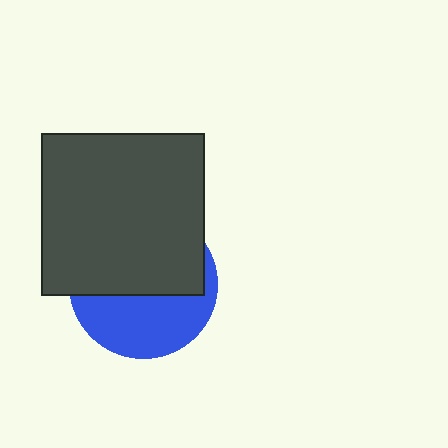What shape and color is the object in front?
The object in front is a dark gray square.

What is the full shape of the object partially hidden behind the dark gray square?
The partially hidden object is a blue circle.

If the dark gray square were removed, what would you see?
You would see the complete blue circle.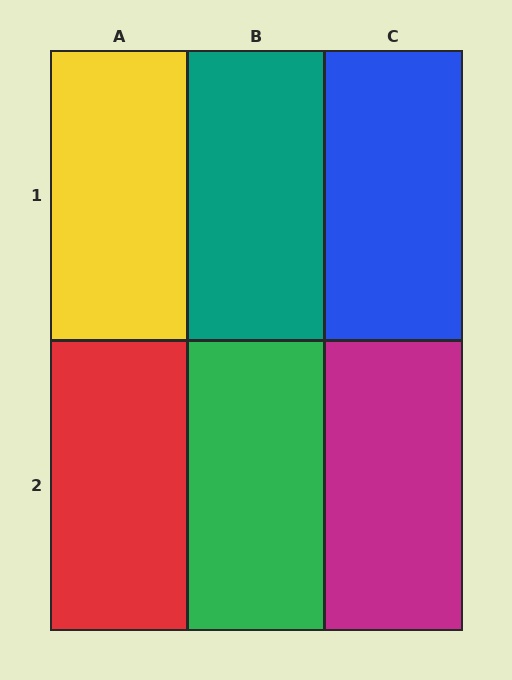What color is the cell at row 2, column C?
Magenta.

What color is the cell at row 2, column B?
Green.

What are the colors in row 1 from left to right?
Yellow, teal, blue.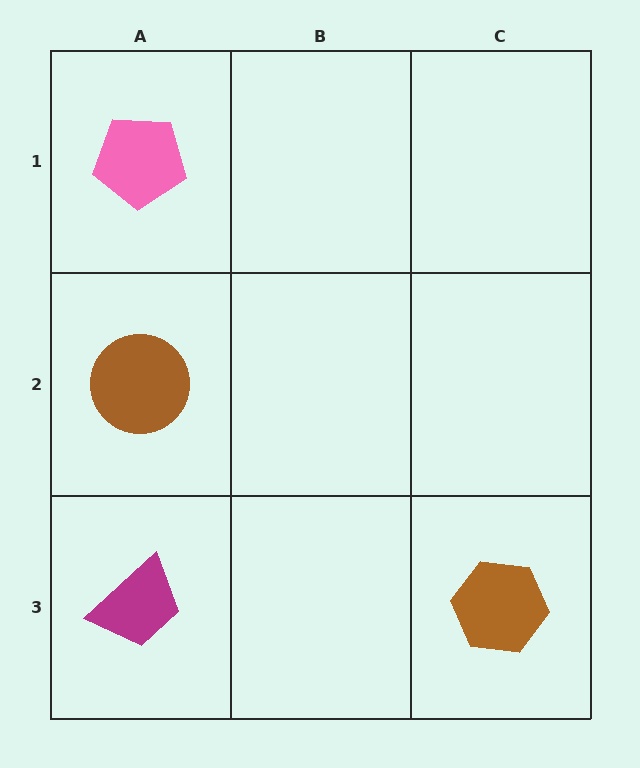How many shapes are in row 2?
1 shape.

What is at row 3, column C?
A brown hexagon.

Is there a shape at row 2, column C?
No, that cell is empty.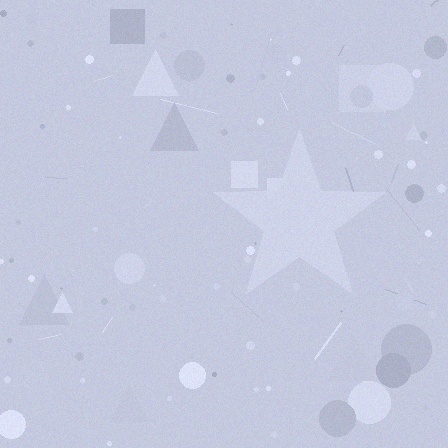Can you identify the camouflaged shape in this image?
The camouflaged shape is a star.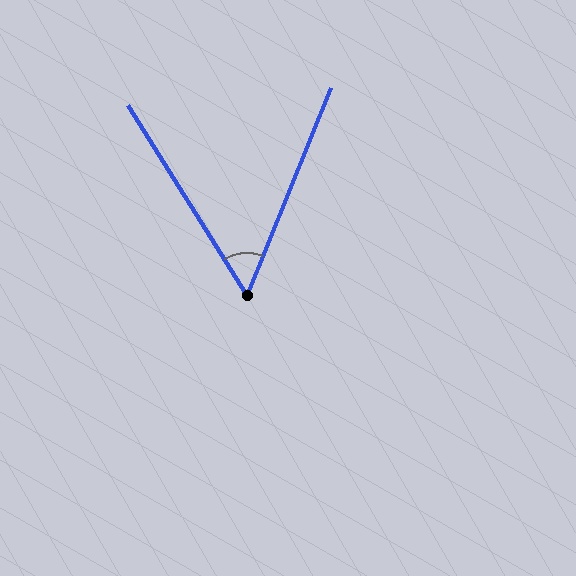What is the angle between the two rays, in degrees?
Approximately 54 degrees.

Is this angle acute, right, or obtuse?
It is acute.